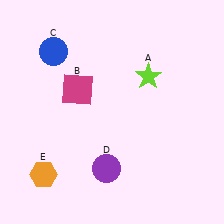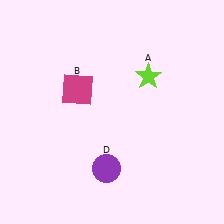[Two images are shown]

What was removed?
The orange hexagon (E), the blue circle (C) were removed in Image 2.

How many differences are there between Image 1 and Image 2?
There are 2 differences between the two images.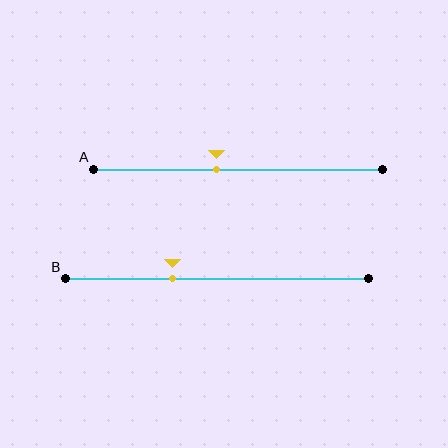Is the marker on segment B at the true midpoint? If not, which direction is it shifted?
No, the marker on segment B is shifted to the left by about 15% of the segment length.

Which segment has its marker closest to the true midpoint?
Segment A has its marker closest to the true midpoint.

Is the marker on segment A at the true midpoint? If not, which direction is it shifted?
No, the marker on segment A is shifted to the left by about 7% of the segment length.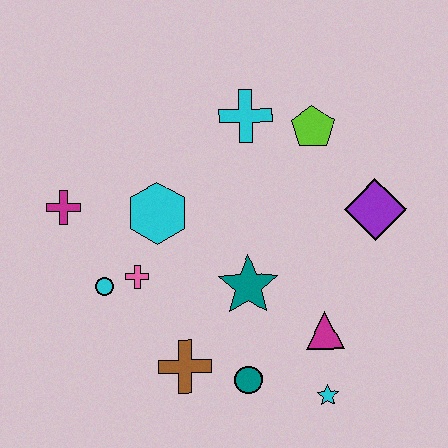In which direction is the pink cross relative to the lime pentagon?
The pink cross is to the left of the lime pentagon.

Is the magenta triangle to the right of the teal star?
Yes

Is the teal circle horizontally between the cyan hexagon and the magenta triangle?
Yes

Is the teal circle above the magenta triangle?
No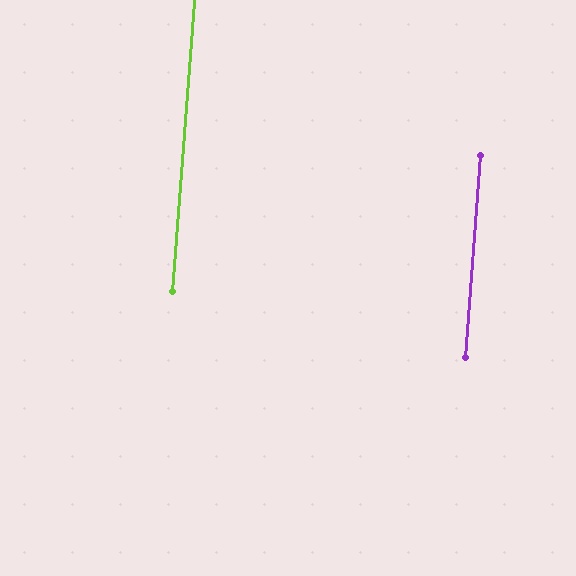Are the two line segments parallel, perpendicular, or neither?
Parallel — their directions differ by only 0.1°.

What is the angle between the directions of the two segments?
Approximately 0 degrees.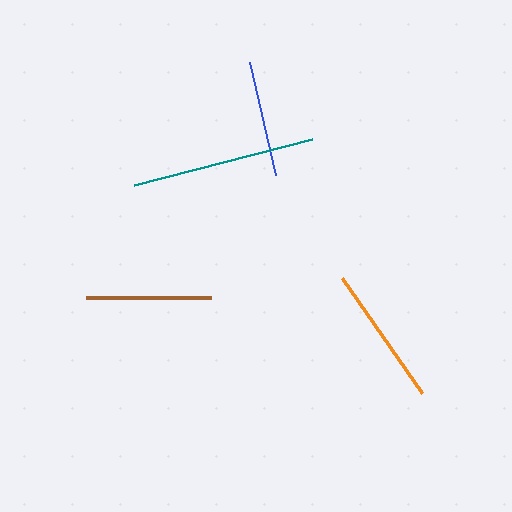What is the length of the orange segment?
The orange segment is approximately 140 pixels long.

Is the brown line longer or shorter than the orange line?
The orange line is longer than the brown line.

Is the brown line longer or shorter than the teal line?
The teal line is longer than the brown line.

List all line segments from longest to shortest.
From longest to shortest: teal, orange, brown, blue.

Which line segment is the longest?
The teal line is the longest at approximately 184 pixels.